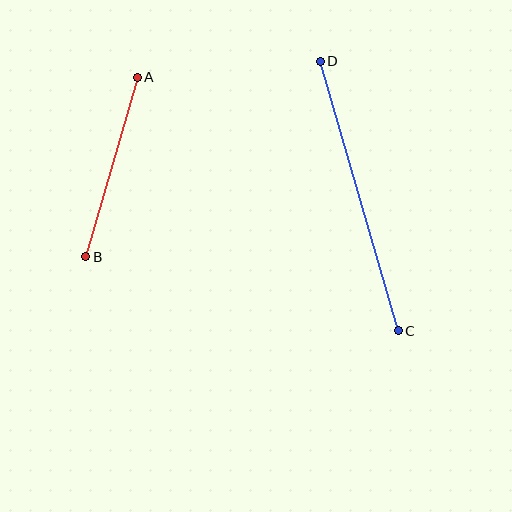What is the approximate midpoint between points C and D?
The midpoint is at approximately (359, 196) pixels.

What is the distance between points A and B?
The distance is approximately 187 pixels.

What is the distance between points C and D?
The distance is approximately 281 pixels.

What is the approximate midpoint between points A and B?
The midpoint is at approximately (111, 167) pixels.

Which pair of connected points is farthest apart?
Points C and D are farthest apart.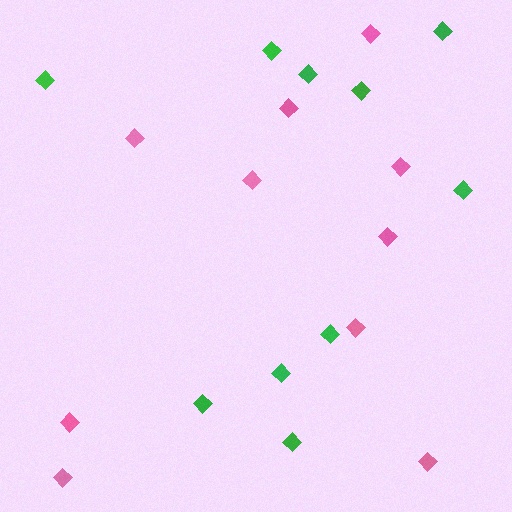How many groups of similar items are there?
There are 2 groups: one group of pink diamonds (10) and one group of green diamonds (10).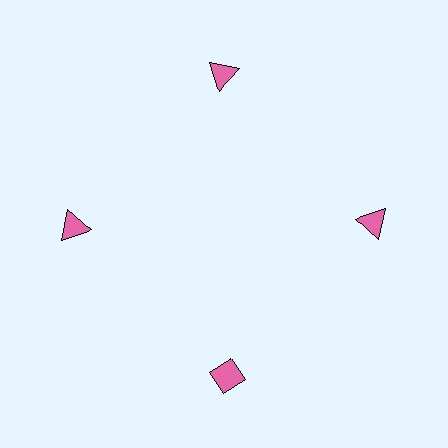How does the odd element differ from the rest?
It has a different shape: diamond instead of triangle.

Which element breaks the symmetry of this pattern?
The pink diamond at roughly the 6 o'clock position breaks the symmetry. All other shapes are pink triangles.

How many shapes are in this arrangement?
There are 4 shapes arranged in a ring pattern.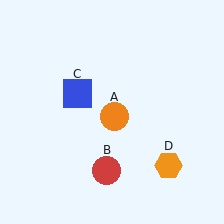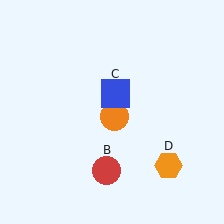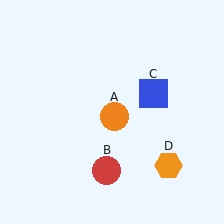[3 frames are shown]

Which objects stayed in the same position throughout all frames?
Orange circle (object A) and red circle (object B) and orange hexagon (object D) remained stationary.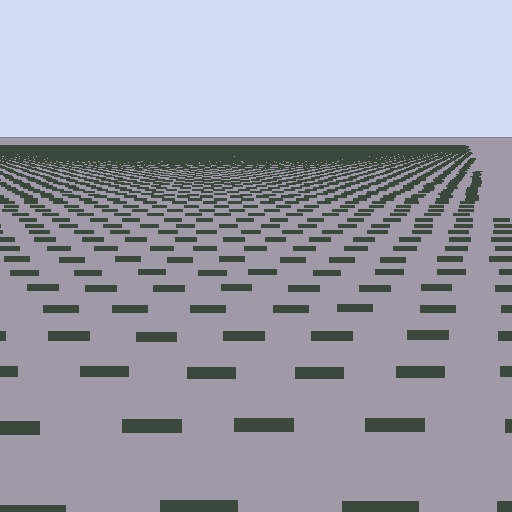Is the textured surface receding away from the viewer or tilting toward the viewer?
The surface is receding away from the viewer. Texture elements get smaller and denser toward the top.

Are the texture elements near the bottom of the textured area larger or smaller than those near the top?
Larger. Near the bottom, elements are closer to the viewer and appear at a bigger on-screen size.